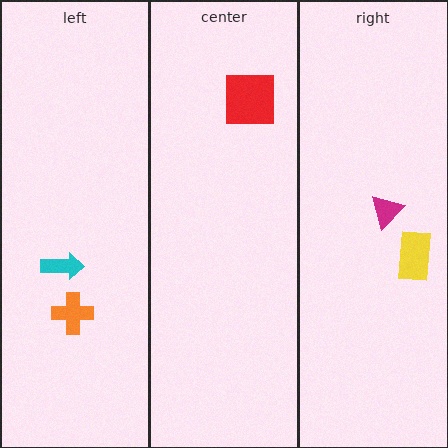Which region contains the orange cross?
The left region.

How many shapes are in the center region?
1.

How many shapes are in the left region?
2.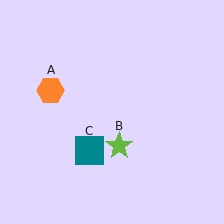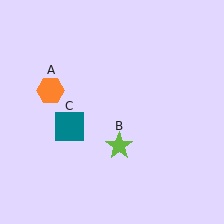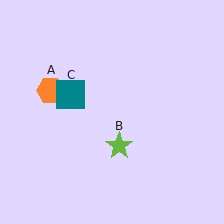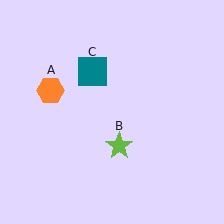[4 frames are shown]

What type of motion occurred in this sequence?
The teal square (object C) rotated clockwise around the center of the scene.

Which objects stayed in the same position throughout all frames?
Orange hexagon (object A) and lime star (object B) remained stationary.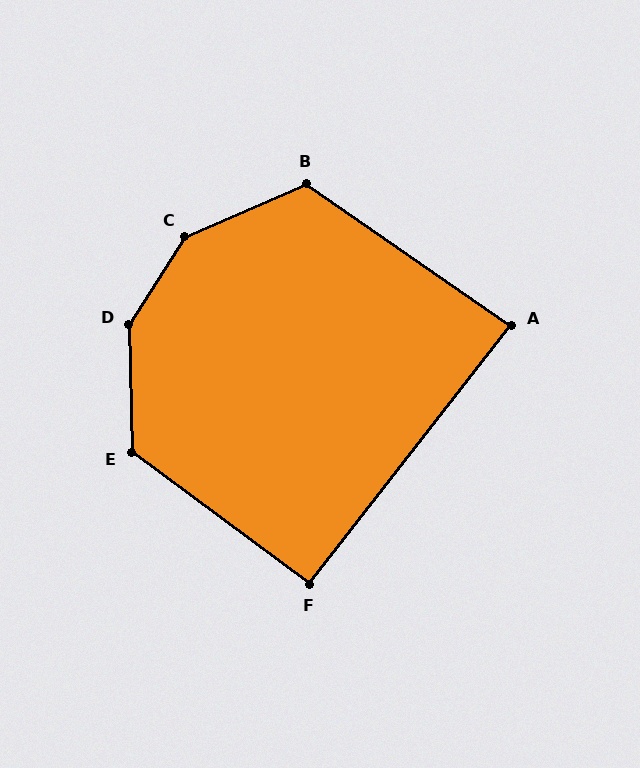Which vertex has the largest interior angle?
D, at approximately 146 degrees.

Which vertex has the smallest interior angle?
A, at approximately 87 degrees.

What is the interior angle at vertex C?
Approximately 146 degrees (obtuse).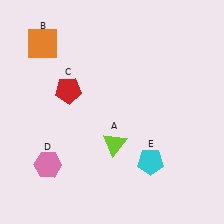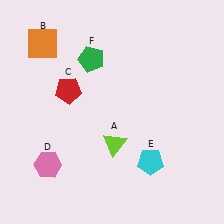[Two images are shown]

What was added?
A green pentagon (F) was added in Image 2.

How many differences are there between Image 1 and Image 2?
There is 1 difference between the two images.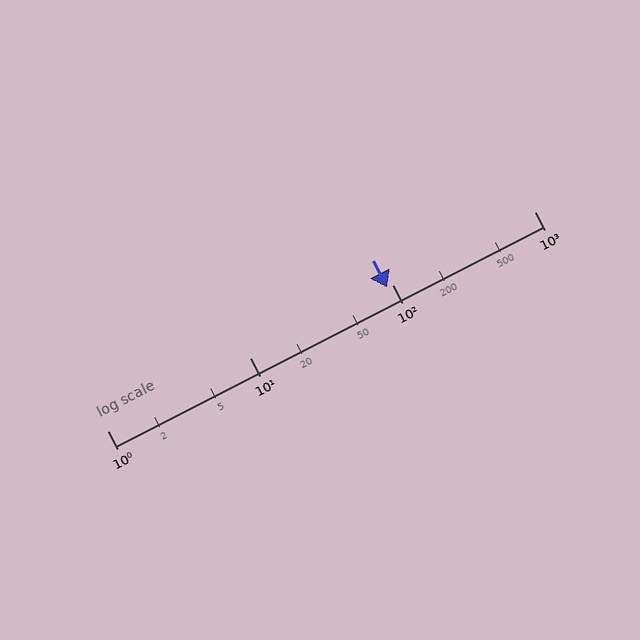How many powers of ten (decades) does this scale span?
The scale spans 3 decades, from 1 to 1000.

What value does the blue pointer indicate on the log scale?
The pointer indicates approximately 93.